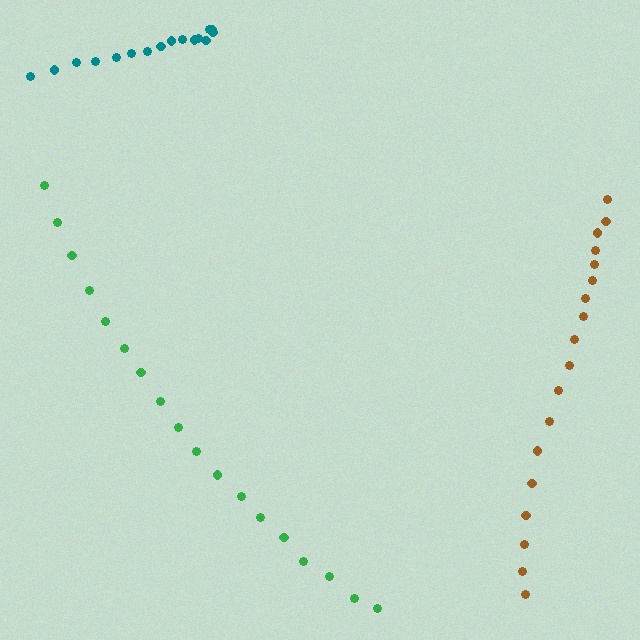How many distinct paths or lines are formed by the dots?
There are 3 distinct paths.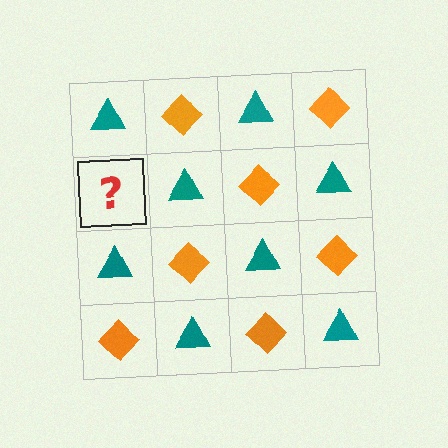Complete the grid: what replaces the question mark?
The question mark should be replaced with an orange diamond.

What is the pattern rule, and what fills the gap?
The rule is that it alternates teal triangle and orange diamond in a checkerboard pattern. The gap should be filled with an orange diamond.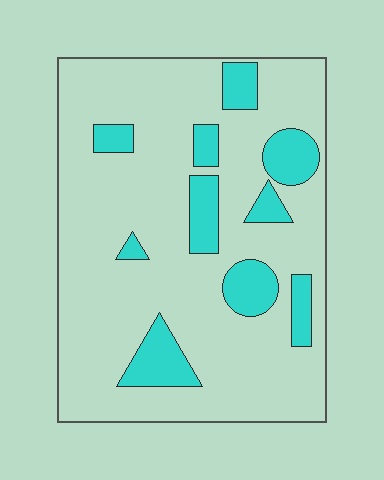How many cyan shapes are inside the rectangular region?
10.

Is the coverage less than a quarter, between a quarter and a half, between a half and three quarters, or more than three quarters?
Less than a quarter.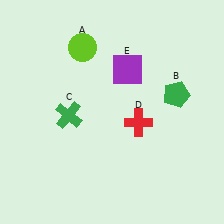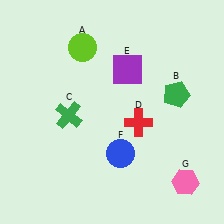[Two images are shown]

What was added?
A blue circle (F), a pink hexagon (G) were added in Image 2.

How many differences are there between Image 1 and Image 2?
There are 2 differences between the two images.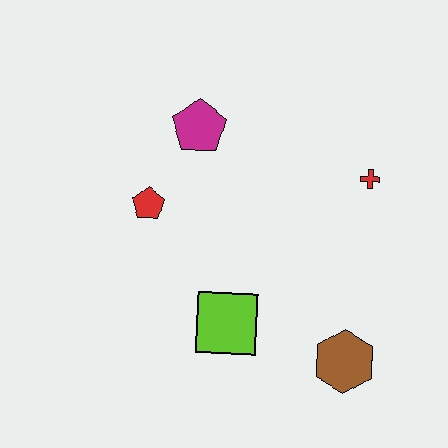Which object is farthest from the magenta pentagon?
The brown hexagon is farthest from the magenta pentagon.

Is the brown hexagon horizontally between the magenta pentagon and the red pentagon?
No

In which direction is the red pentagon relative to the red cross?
The red pentagon is to the left of the red cross.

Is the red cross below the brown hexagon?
No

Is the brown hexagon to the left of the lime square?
No